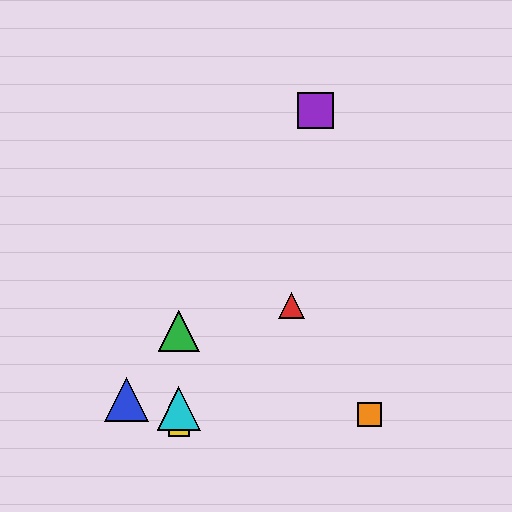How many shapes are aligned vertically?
3 shapes (the green triangle, the yellow square, the cyan triangle) are aligned vertically.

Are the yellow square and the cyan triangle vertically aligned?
Yes, both are at x≈179.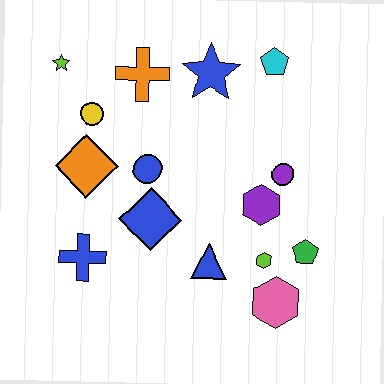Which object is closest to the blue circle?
The blue diamond is closest to the blue circle.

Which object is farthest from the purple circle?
The lime star is farthest from the purple circle.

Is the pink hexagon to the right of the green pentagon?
No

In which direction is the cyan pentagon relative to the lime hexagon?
The cyan pentagon is above the lime hexagon.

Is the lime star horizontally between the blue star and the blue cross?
No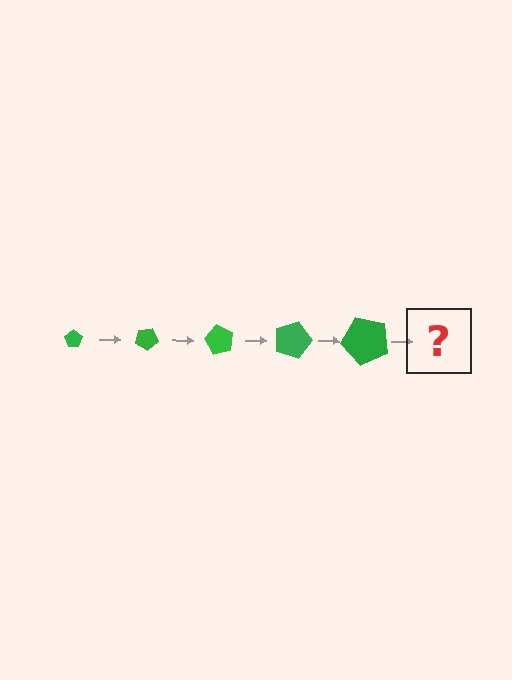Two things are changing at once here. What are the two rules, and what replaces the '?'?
The two rules are that the pentagon grows larger each step and it rotates 30 degrees each step. The '?' should be a pentagon, larger than the previous one and rotated 150 degrees from the start.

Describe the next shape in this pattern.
It should be a pentagon, larger than the previous one and rotated 150 degrees from the start.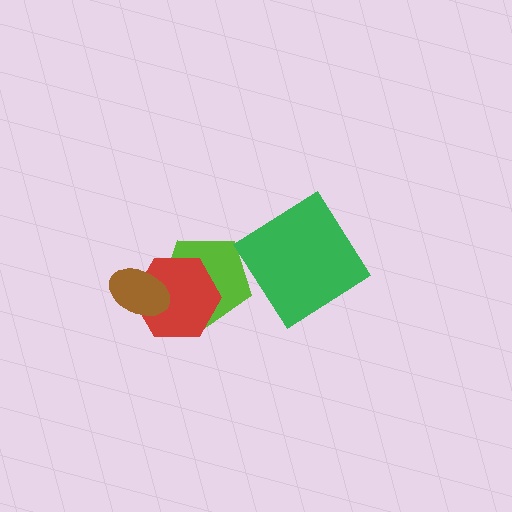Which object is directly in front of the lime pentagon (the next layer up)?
The red hexagon is directly in front of the lime pentagon.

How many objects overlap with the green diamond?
0 objects overlap with the green diamond.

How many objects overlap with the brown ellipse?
2 objects overlap with the brown ellipse.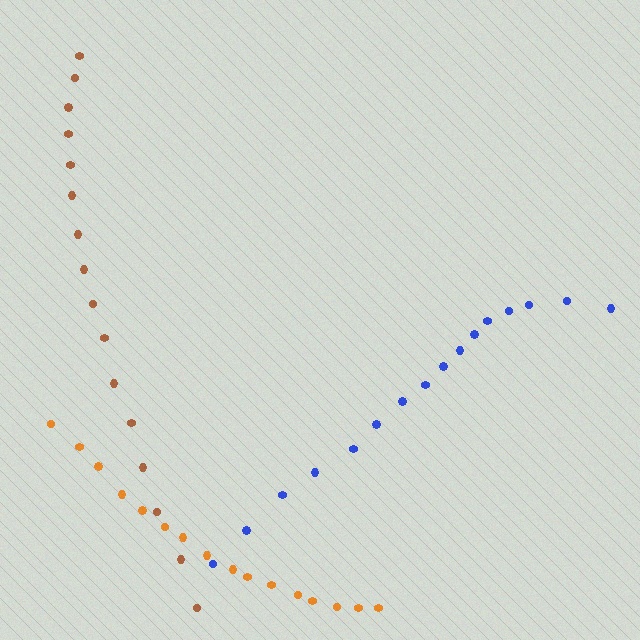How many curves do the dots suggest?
There are 3 distinct paths.